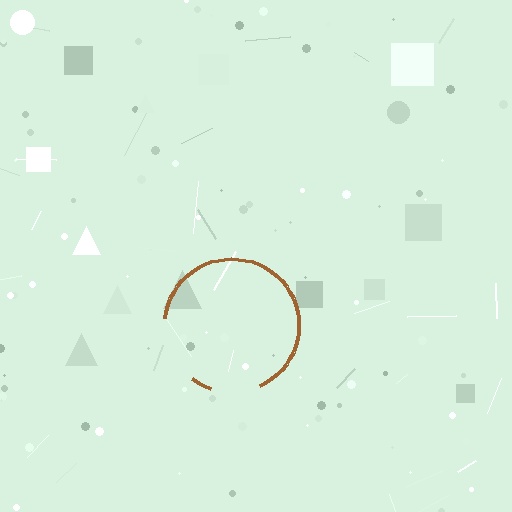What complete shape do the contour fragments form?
The contour fragments form a circle.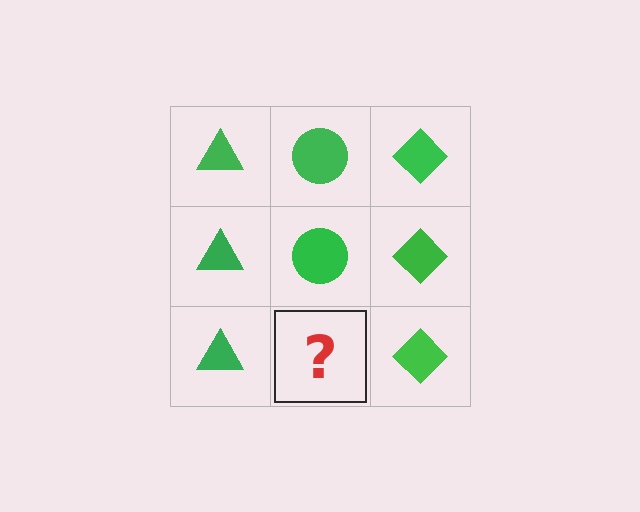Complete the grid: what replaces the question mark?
The question mark should be replaced with a green circle.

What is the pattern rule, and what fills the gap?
The rule is that each column has a consistent shape. The gap should be filled with a green circle.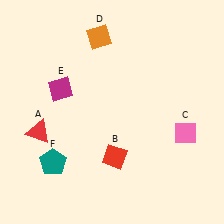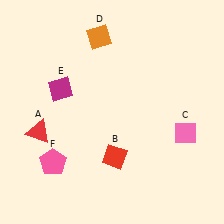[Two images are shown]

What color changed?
The pentagon (F) changed from teal in Image 1 to pink in Image 2.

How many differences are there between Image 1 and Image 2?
There is 1 difference between the two images.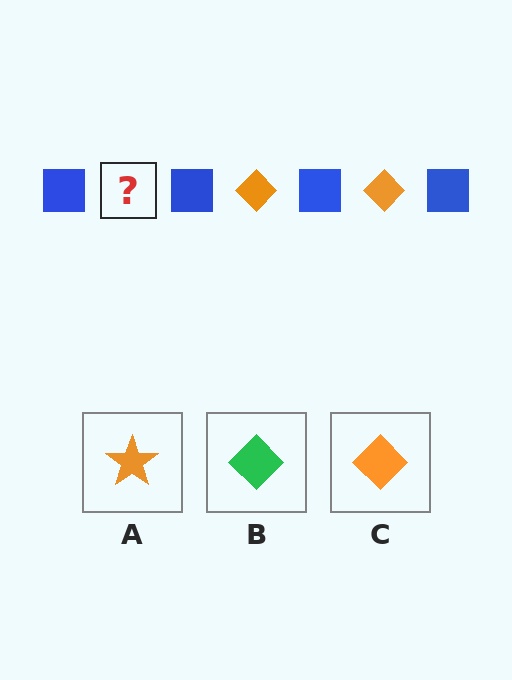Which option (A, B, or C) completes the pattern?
C.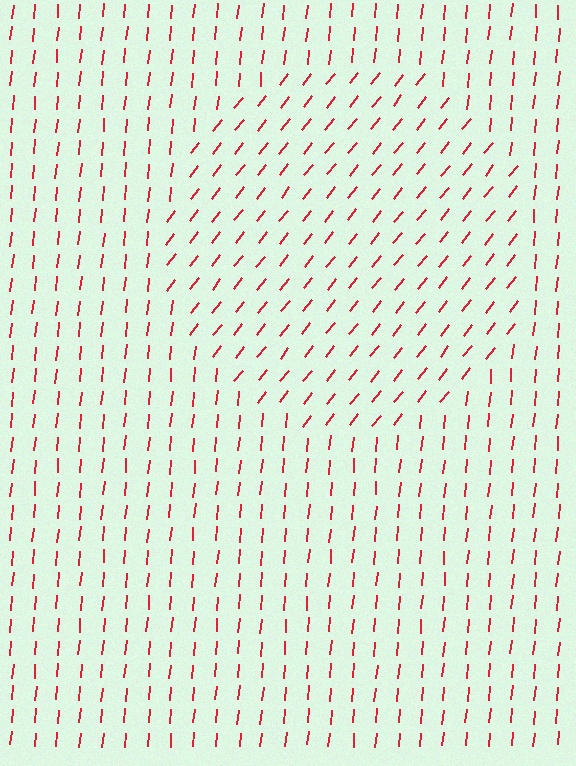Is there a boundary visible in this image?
Yes, there is a texture boundary formed by a change in line orientation.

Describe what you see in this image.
The image is filled with small red line segments. A circle region in the image has lines oriented differently from the surrounding lines, creating a visible texture boundary.